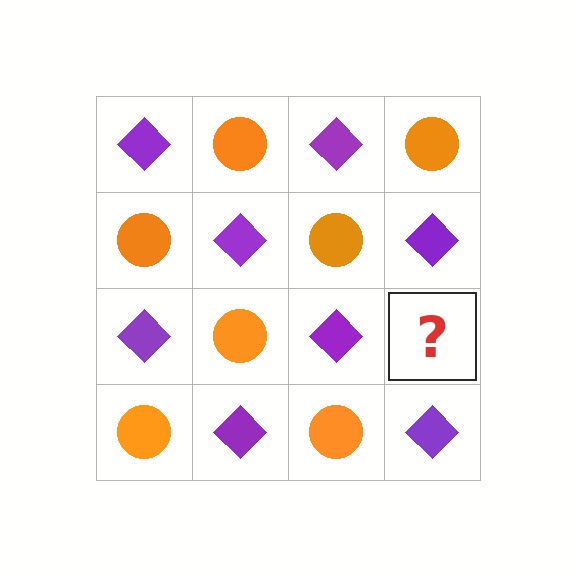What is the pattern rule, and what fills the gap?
The rule is that it alternates purple diamond and orange circle in a checkerboard pattern. The gap should be filled with an orange circle.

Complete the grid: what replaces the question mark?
The question mark should be replaced with an orange circle.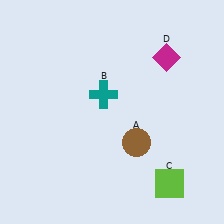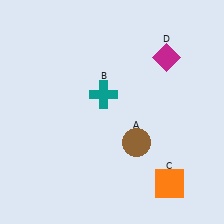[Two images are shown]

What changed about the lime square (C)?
In Image 1, C is lime. In Image 2, it changed to orange.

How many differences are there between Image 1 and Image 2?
There is 1 difference between the two images.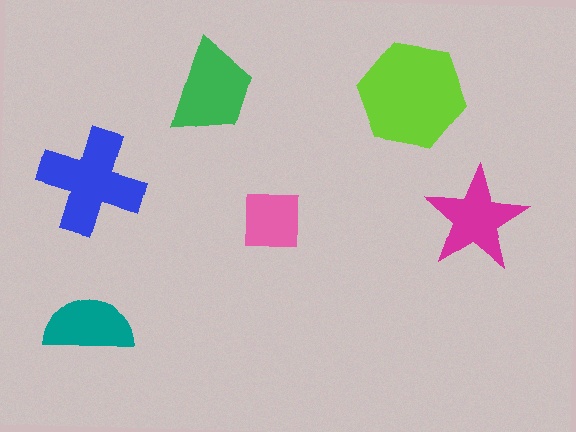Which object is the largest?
The lime hexagon.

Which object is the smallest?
The pink square.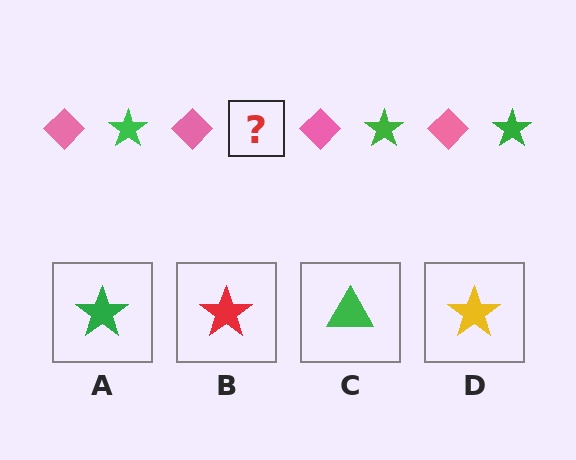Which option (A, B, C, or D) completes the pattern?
A.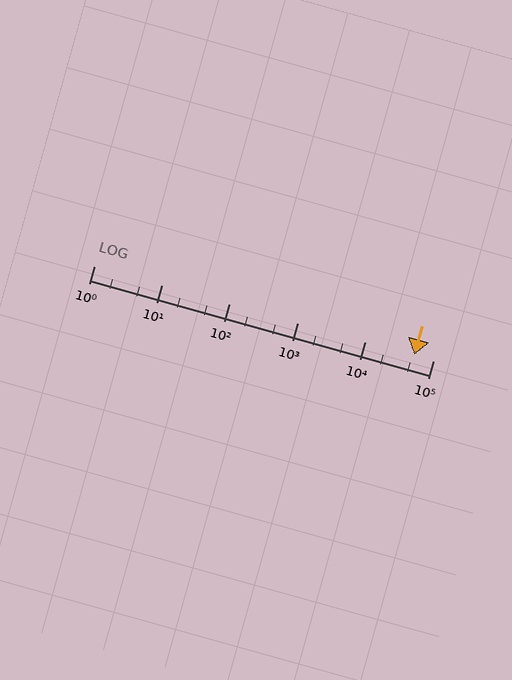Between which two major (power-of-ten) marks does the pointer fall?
The pointer is between 10000 and 100000.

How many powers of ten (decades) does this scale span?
The scale spans 5 decades, from 1 to 100000.